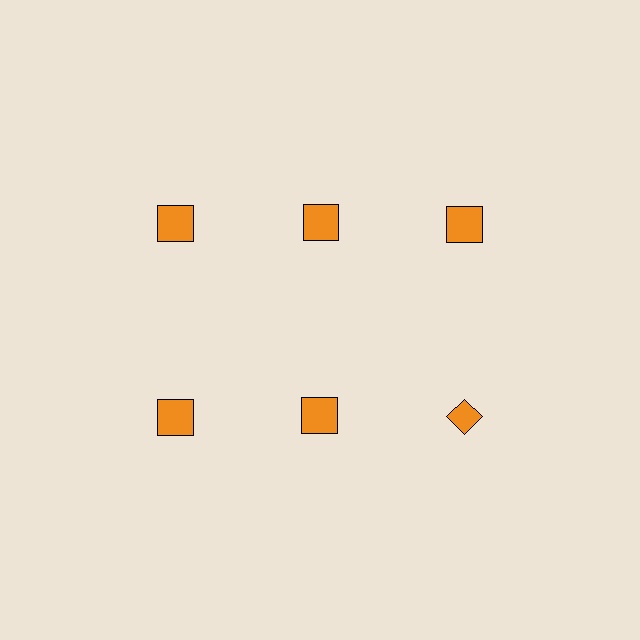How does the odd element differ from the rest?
It has a different shape: diamond instead of square.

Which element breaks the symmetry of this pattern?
The orange diamond in the second row, center column breaks the symmetry. All other shapes are orange squares.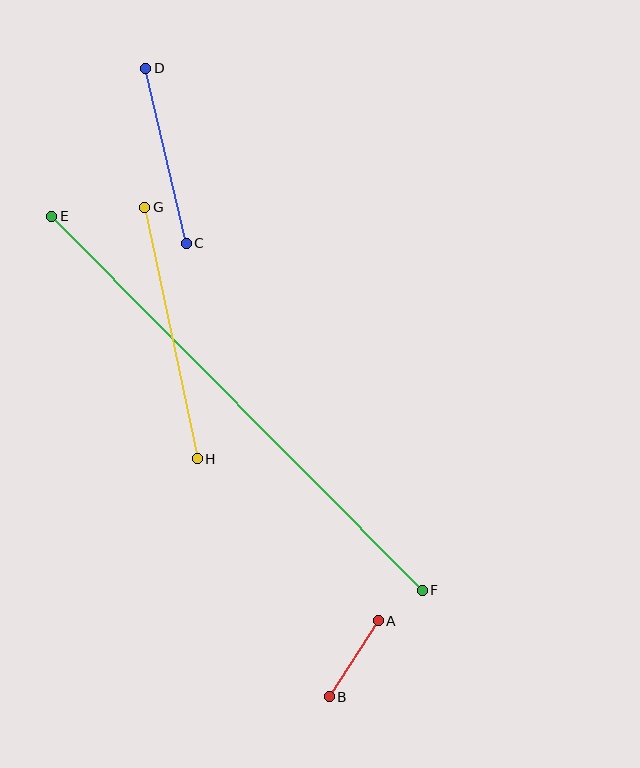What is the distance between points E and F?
The distance is approximately 527 pixels.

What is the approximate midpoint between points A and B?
The midpoint is at approximately (354, 659) pixels.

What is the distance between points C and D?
The distance is approximately 179 pixels.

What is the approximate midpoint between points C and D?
The midpoint is at approximately (166, 156) pixels.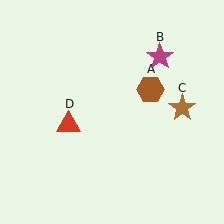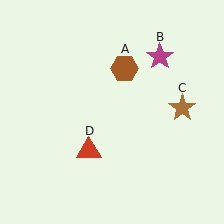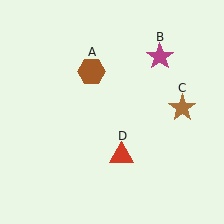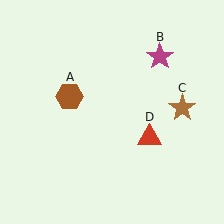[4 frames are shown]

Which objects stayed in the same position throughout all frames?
Magenta star (object B) and brown star (object C) remained stationary.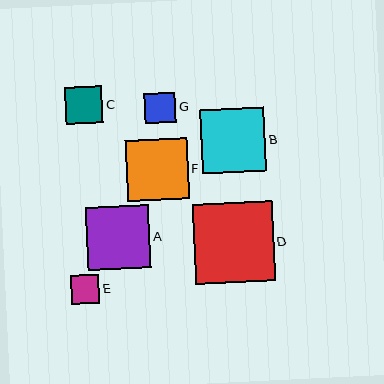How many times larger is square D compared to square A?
Square D is approximately 1.3 times the size of square A.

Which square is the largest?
Square D is the largest with a size of approximately 80 pixels.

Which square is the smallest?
Square E is the smallest with a size of approximately 29 pixels.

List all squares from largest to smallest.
From largest to smallest: D, B, A, F, C, G, E.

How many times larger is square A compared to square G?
Square A is approximately 2.1 times the size of square G.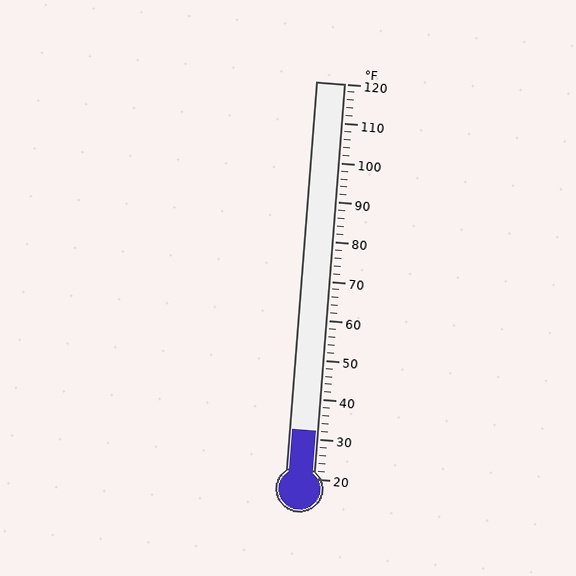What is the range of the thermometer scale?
The thermometer scale ranges from 20°F to 120°F.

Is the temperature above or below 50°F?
The temperature is below 50°F.